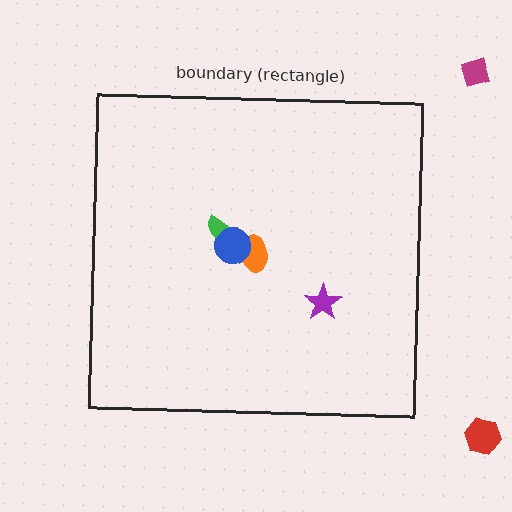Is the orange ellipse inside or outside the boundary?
Inside.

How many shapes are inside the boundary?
4 inside, 2 outside.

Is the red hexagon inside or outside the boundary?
Outside.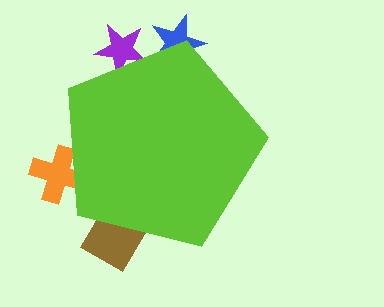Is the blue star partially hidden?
Yes, the blue star is partially hidden behind the lime pentagon.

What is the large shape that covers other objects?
A lime pentagon.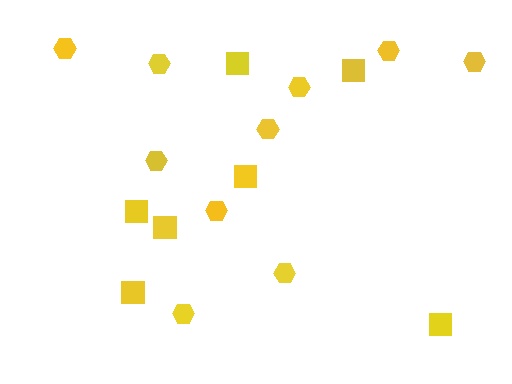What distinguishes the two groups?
There are 2 groups: one group of squares (7) and one group of hexagons (10).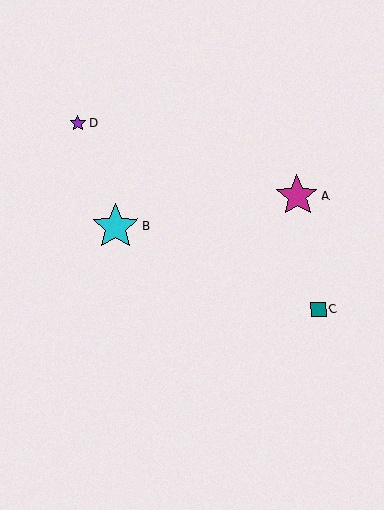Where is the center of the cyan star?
The center of the cyan star is at (115, 227).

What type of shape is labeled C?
Shape C is a teal square.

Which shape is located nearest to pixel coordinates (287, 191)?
The magenta star (labeled A) at (297, 196) is nearest to that location.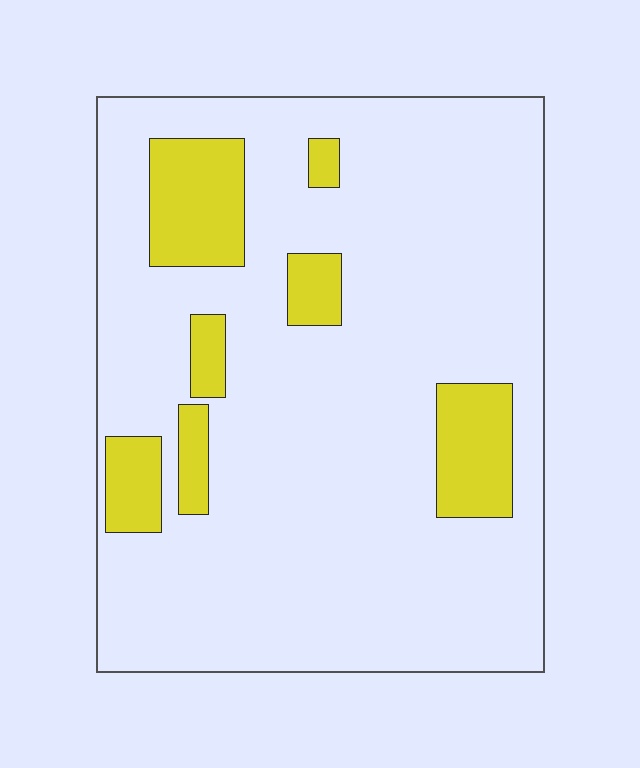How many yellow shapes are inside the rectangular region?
7.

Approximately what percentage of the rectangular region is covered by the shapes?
Approximately 15%.